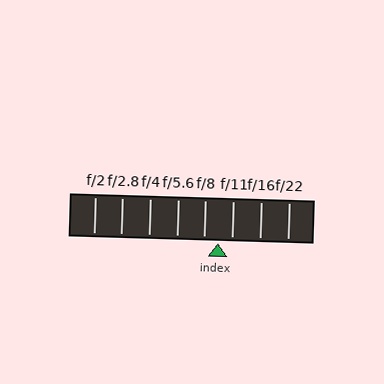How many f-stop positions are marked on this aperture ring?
There are 8 f-stop positions marked.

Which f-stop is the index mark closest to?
The index mark is closest to f/11.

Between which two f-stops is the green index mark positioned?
The index mark is between f/8 and f/11.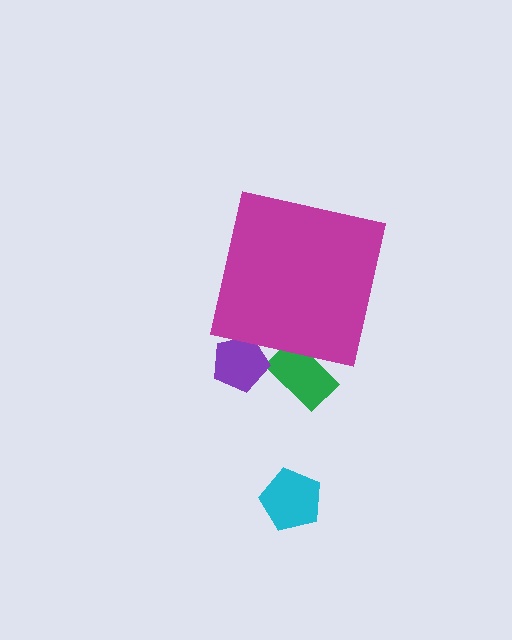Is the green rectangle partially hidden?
Yes, the green rectangle is partially hidden behind the magenta square.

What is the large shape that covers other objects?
A magenta square.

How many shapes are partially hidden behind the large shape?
2 shapes are partially hidden.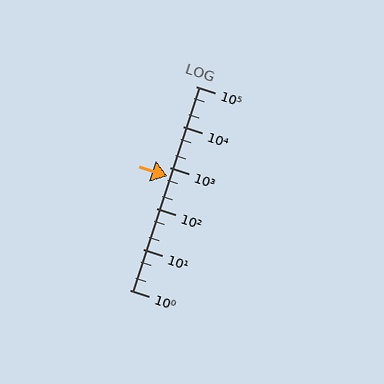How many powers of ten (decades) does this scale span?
The scale spans 5 decades, from 1 to 100000.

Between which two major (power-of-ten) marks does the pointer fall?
The pointer is between 100 and 1000.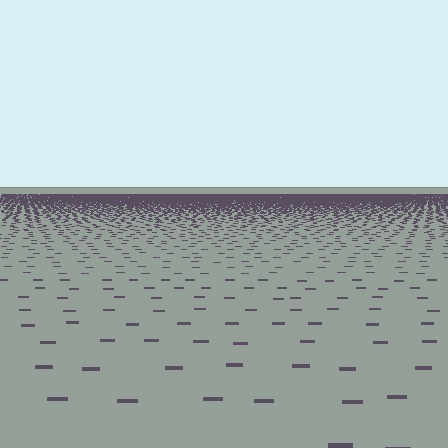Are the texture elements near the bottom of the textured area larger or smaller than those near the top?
Larger. Near the bottom, elements are closer to the viewer and appear at a bigger on-screen size.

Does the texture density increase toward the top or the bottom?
Density increases toward the top.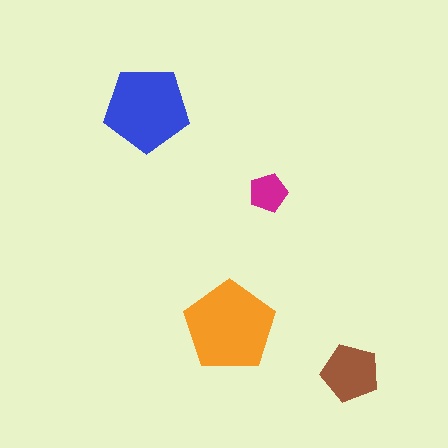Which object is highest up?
The blue pentagon is topmost.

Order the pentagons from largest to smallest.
the orange one, the blue one, the brown one, the magenta one.